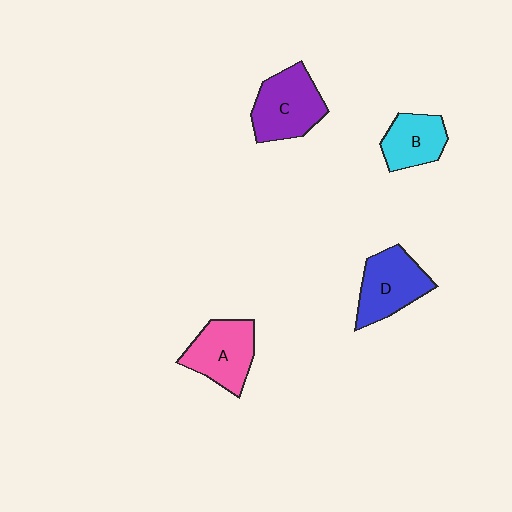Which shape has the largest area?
Shape C (purple).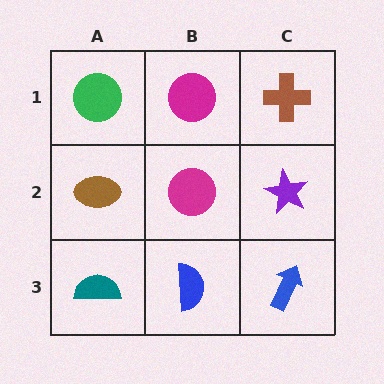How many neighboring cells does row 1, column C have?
2.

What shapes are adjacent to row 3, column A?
A brown ellipse (row 2, column A), a blue semicircle (row 3, column B).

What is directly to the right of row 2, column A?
A magenta circle.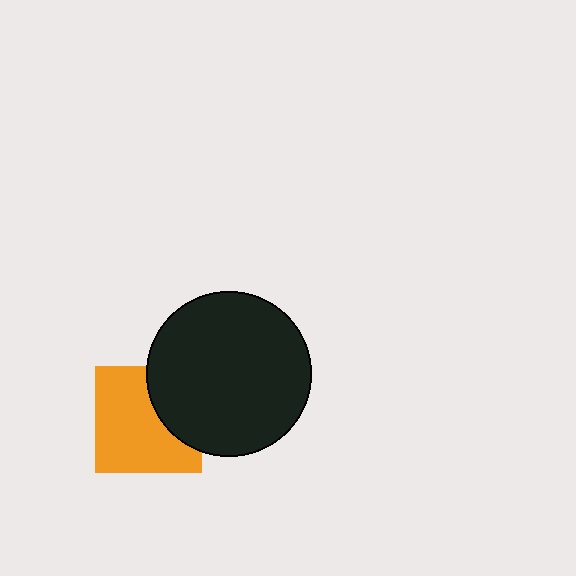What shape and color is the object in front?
The object in front is a black circle.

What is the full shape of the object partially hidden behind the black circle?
The partially hidden object is an orange square.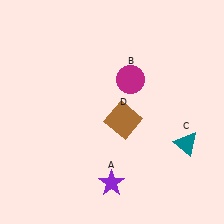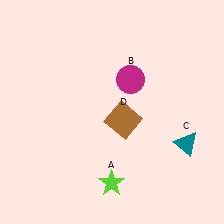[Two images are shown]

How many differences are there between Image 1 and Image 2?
There is 1 difference between the two images.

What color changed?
The star (A) changed from purple in Image 1 to lime in Image 2.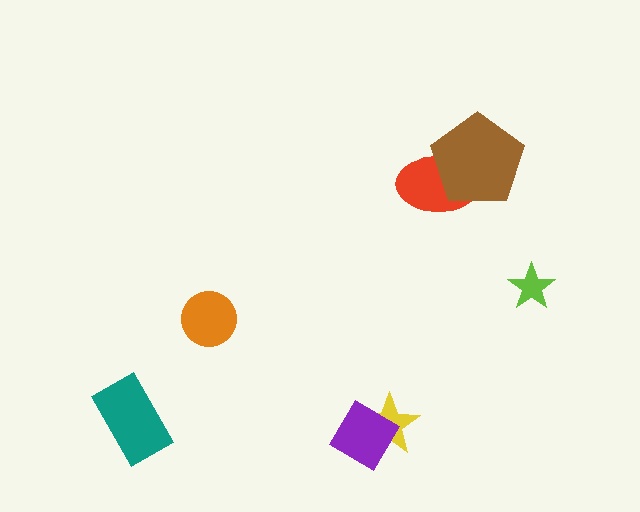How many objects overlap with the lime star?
0 objects overlap with the lime star.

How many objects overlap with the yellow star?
1 object overlaps with the yellow star.